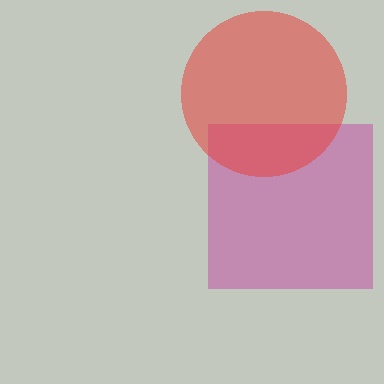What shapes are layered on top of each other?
The layered shapes are: a magenta square, a red circle.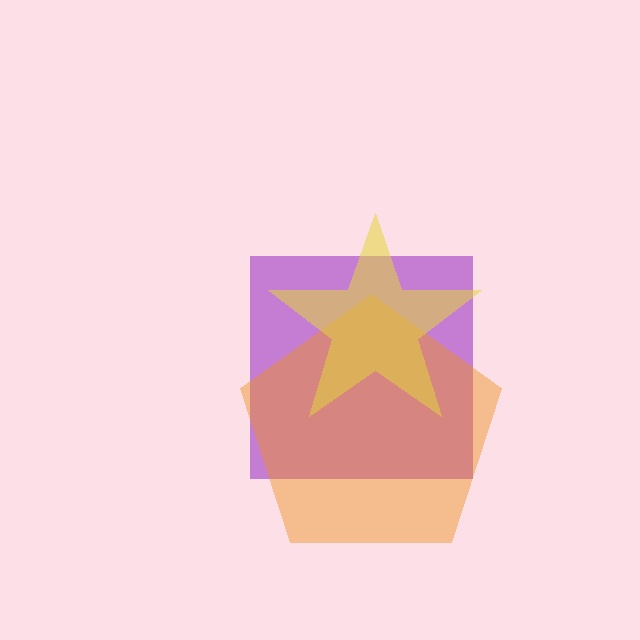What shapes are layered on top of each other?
The layered shapes are: a purple square, an orange pentagon, a yellow star.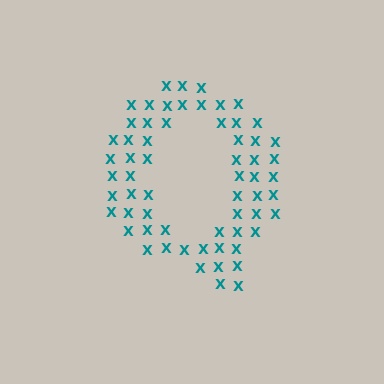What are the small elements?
The small elements are letter X's.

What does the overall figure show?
The overall figure shows the letter Q.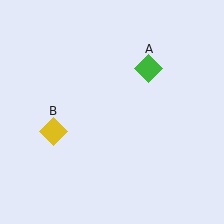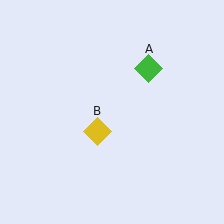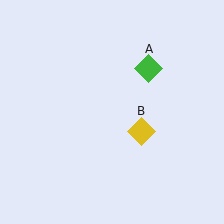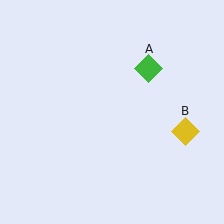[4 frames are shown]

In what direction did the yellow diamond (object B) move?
The yellow diamond (object B) moved right.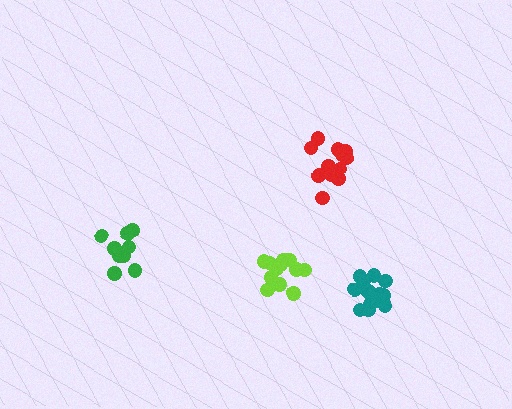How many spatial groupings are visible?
There are 4 spatial groupings.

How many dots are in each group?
Group 1: 12 dots, Group 2: 15 dots, Group 3: 10 dots, Group 4: 13 dots (50 total).